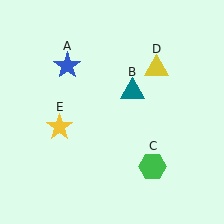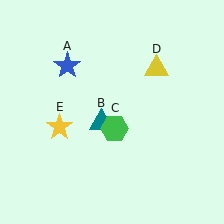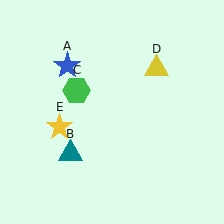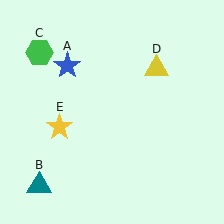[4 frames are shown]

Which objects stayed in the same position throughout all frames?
Blue star (object A) and yellow triangle (object D) and yellow star (object E) remained stationary.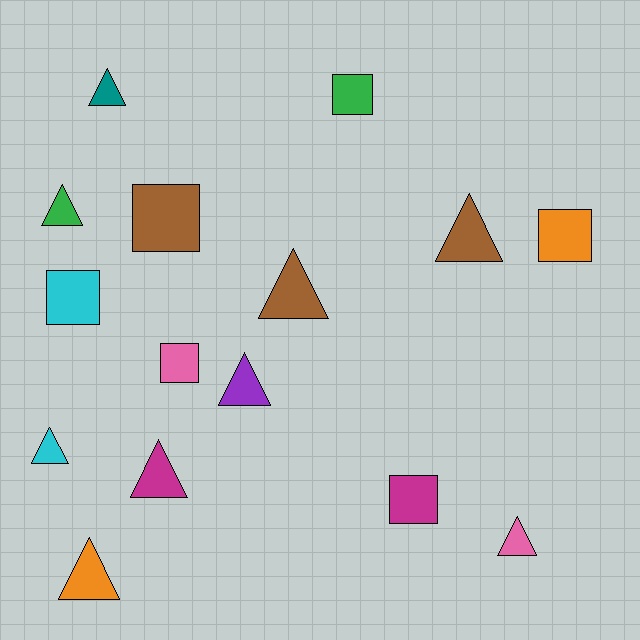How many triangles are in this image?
There are 9 triangles.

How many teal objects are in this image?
There is 1 teal object.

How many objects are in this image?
There are 15 objects.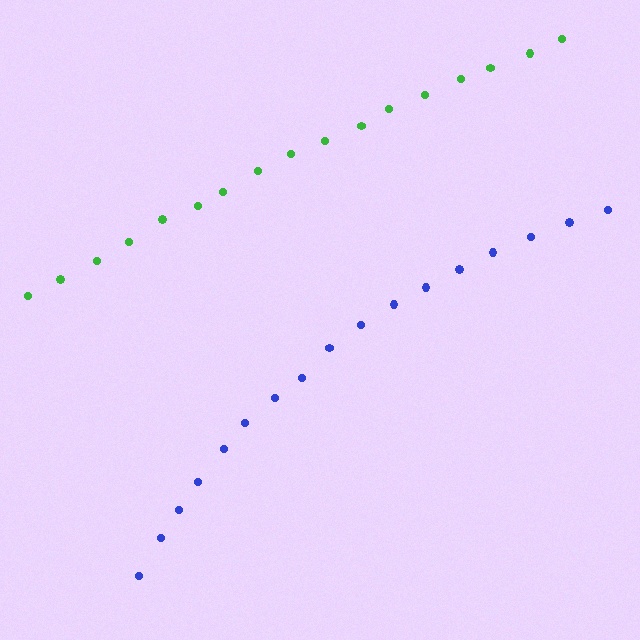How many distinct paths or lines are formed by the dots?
There are 2 distinct paths.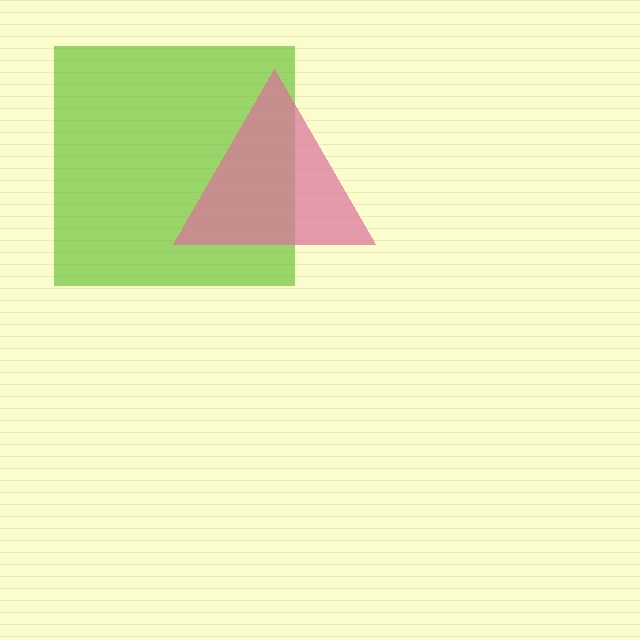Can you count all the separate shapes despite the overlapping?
Yes, there are 2 separate shapes.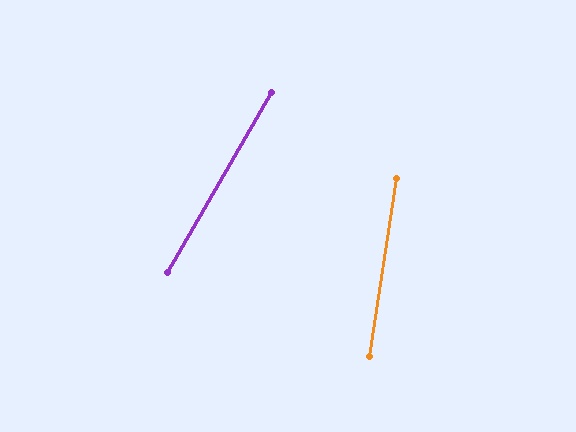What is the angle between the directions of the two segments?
Approximately 22 degrees.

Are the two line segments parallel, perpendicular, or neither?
Neither parallel nor perpendicular — they differ by about 22°.